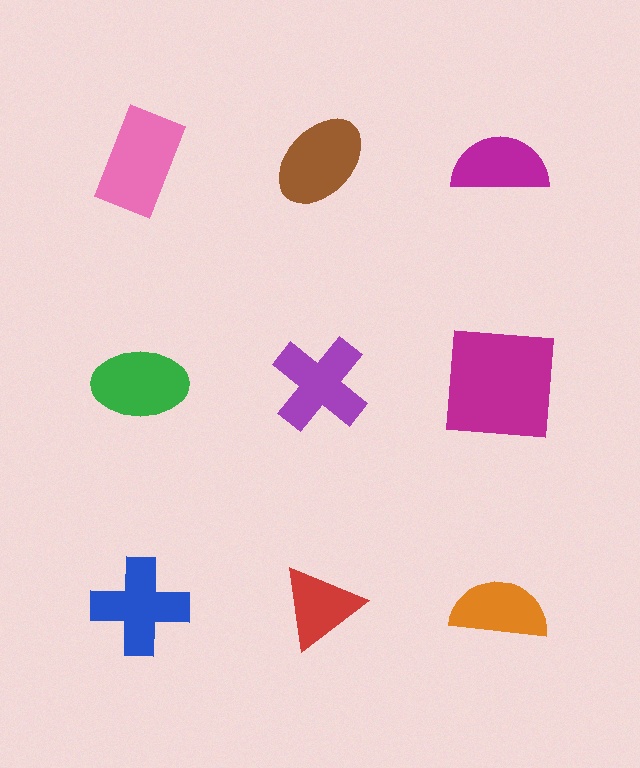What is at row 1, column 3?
A magenta semicircle.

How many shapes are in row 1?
3 shapes.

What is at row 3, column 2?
A red triangle.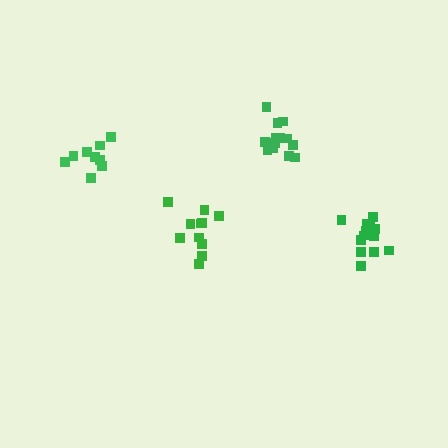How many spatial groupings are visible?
There are 4 spatial groupings.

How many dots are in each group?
Group 1: 14 dots, Group 2: 13 dots, Group 3: 11 dots, Group 4: 9 dots (47 total).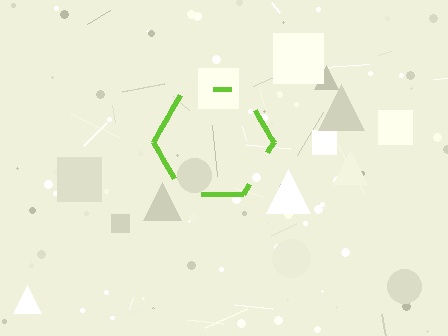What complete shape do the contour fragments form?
The contour fragments form a hexagon.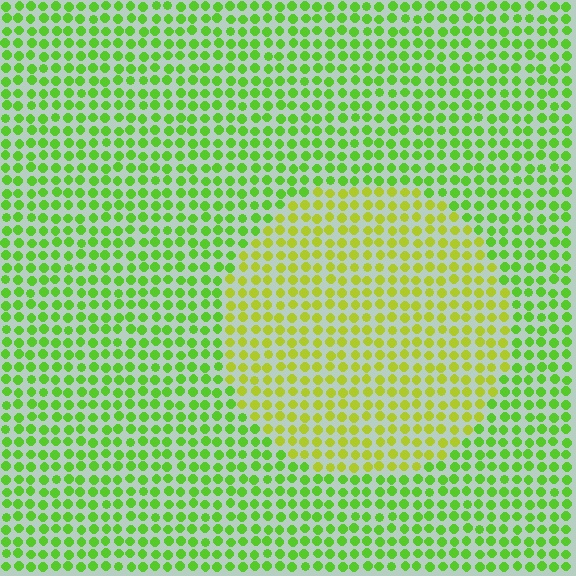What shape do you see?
I see a circle.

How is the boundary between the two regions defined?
The boundary is defined purely by a slight shift in hue (about 34 degrees). Spacing, size, and orientation are identical on both sides.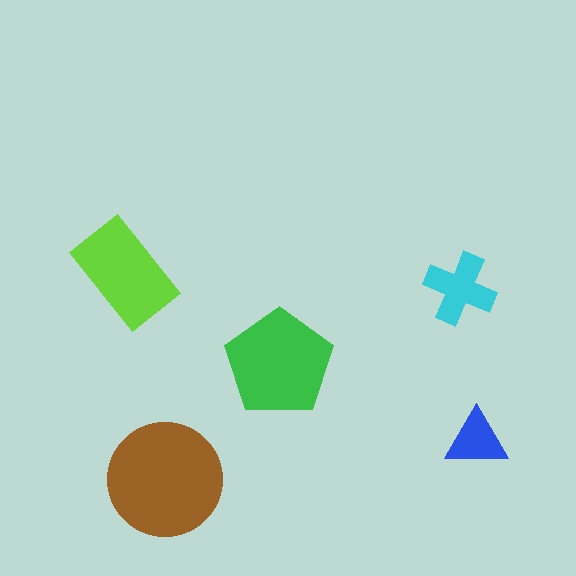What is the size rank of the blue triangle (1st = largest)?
5th.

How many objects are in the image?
There are 5 objects in the image.